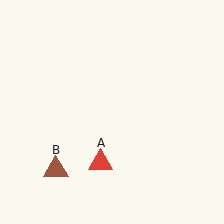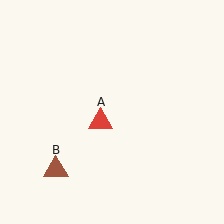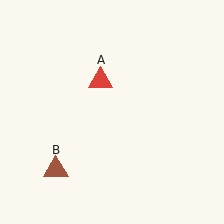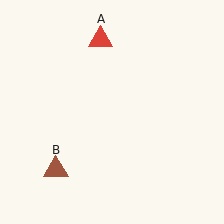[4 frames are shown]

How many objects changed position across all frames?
1 object changed position: red triangle (object A).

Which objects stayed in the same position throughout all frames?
Brown triangle (object B) remained stationary.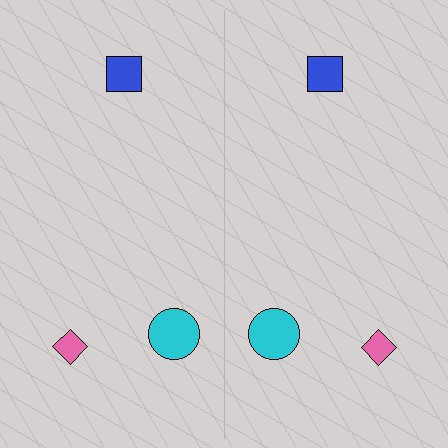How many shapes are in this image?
There are 6 shapes in this image.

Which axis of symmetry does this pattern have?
The pattern has a vertical axis of symmetry running through the center of the image.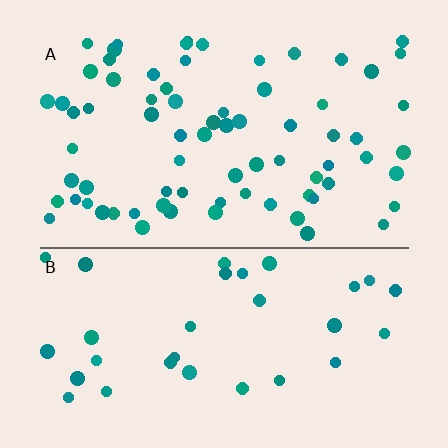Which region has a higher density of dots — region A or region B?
A (the top).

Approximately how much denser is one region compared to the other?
Approximately 2.2× — region A over region B.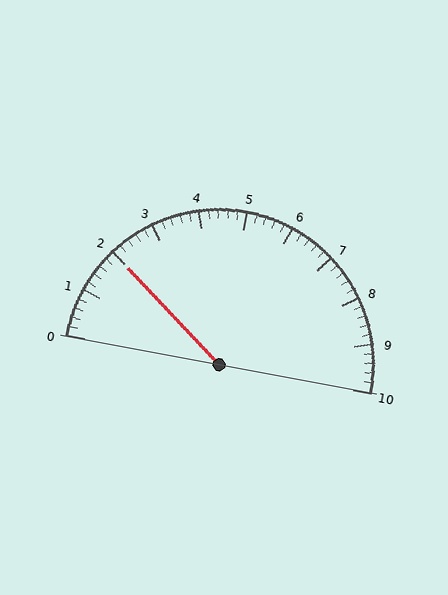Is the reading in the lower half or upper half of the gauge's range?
The reading is in the lower half of the range (0 to 10).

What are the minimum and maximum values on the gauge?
The gauge ranges from 0 to 10.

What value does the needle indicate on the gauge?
The needle indicates approximately 2.0.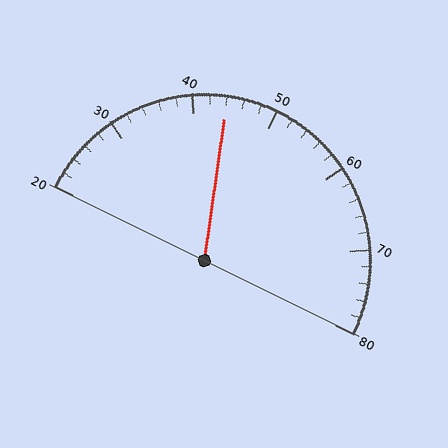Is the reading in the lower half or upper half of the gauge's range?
The reading is in the lower half of the range (20 to 80).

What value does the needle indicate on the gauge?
The needle indicates approximately 44.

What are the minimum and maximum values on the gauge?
The gauge ranges from 20 to 80.